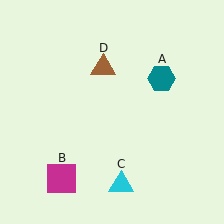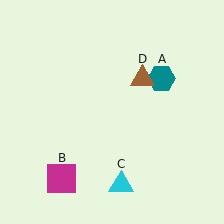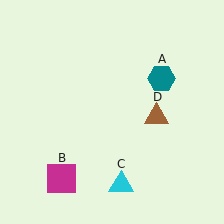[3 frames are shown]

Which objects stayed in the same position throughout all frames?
Teal hexagon (object A) and magenta square (object B) and cyan triangle (object C) remained stationary.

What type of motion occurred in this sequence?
The brown triangle (object D) rotated clockwise around the center of the scene.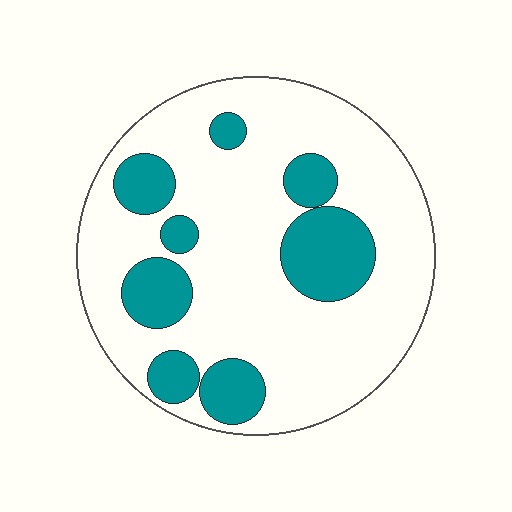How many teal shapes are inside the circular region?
8.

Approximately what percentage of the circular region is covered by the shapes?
Approximately 25%.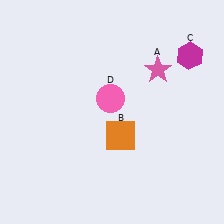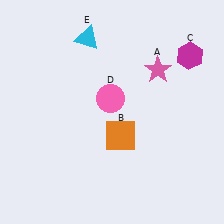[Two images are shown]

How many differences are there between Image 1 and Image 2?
There is 1 difference between the two images.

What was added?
A cyan triangle (E) was added in Image 2.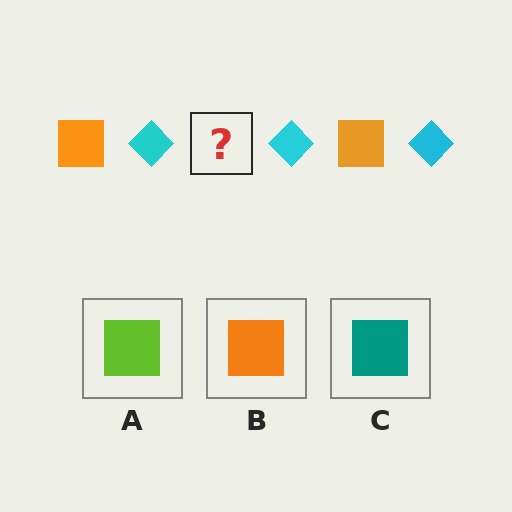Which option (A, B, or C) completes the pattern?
B.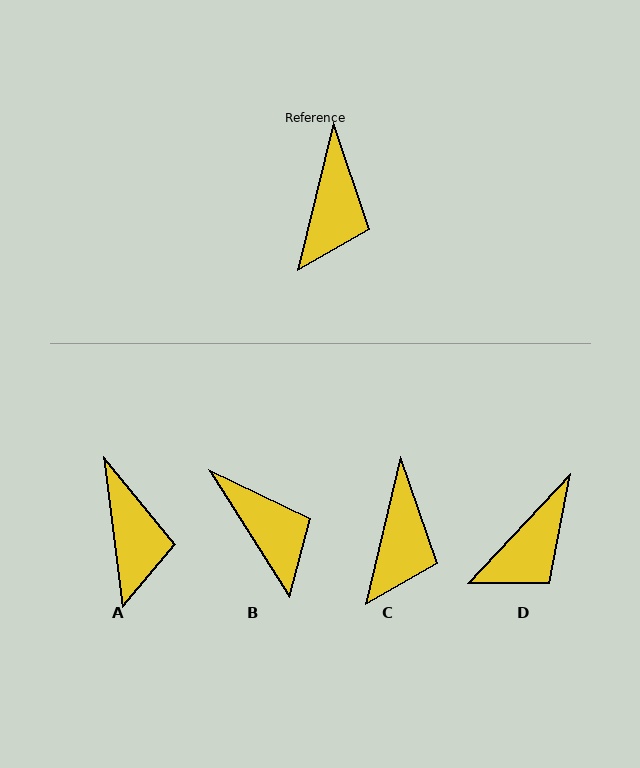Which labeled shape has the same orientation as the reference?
C.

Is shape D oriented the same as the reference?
No, it is off by about 30 degrees.